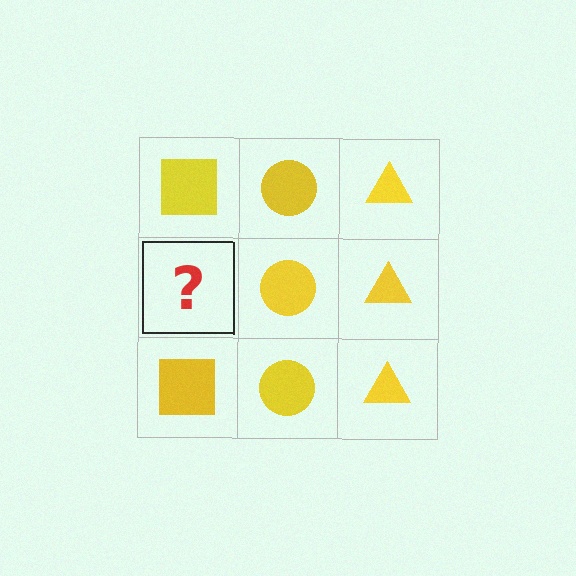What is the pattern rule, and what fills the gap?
The rule is that each column has a consistent shape. The gap should be filled with a yellow square.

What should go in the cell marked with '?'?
The missing cell should contain a yellow square.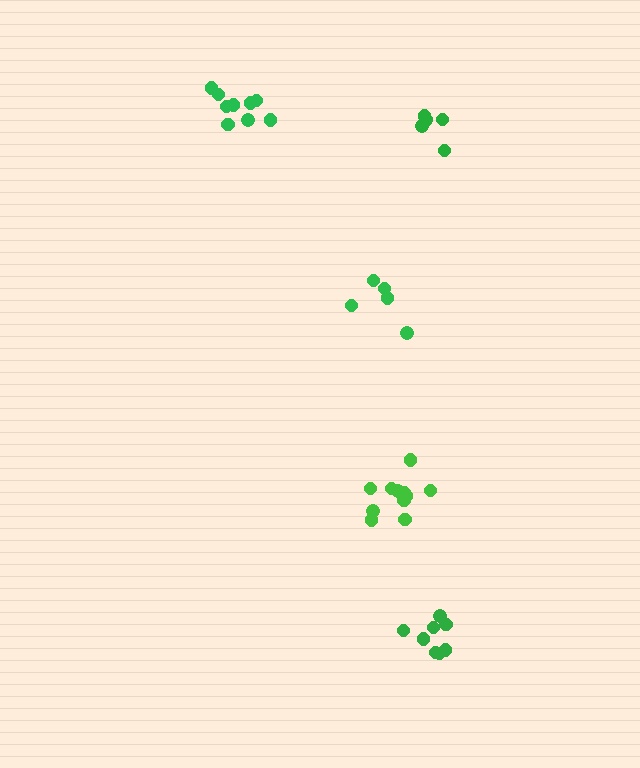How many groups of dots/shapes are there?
There are 5 groups.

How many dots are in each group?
Group 1: 6 dots, Group 2: 8 dots, Group 3: 11 dots, Group 4: 5 dots, Group 5: 9 dots (39 total).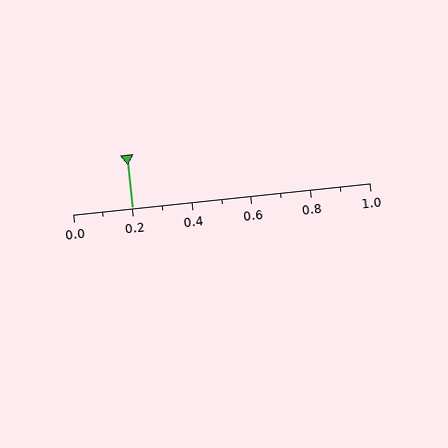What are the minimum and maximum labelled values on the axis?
The axis runs from 0.0 to 1.0.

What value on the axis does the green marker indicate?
The marker indicates approximately 0.2.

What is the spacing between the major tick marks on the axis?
The major ticks are spaced 0.2 apart.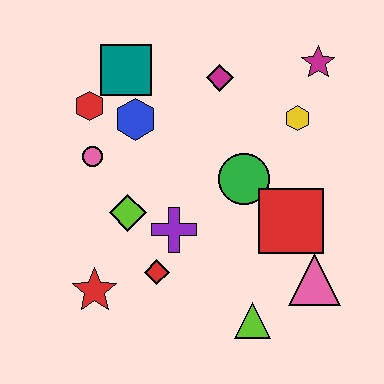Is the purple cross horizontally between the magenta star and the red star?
Yes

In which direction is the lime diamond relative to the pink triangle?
The lime diamond is to the left of the pink triangle.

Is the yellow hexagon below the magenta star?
Yes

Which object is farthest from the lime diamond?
The magenta star is farthest from the lime diamond.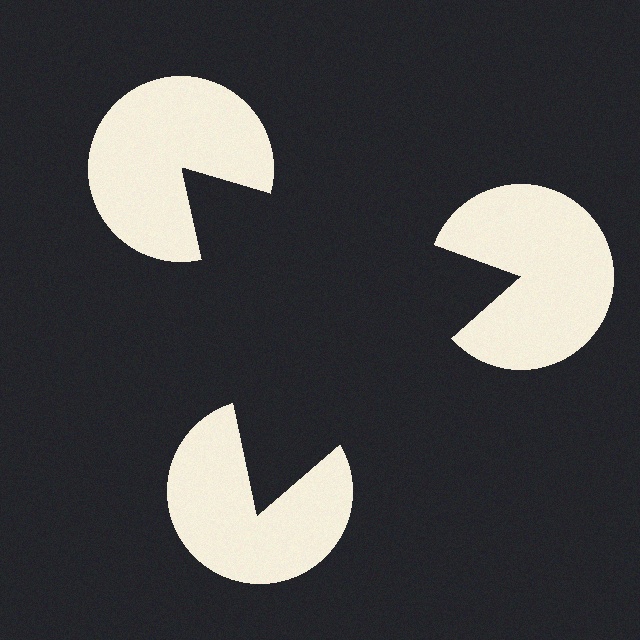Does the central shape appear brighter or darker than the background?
It typically appears slightly darker than the background, even though no actual brightness change is drawn.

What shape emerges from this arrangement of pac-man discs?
An illusory triangle — its edges are inferred from the aligned wedge cuts in the pac-man discs, not physically drawn.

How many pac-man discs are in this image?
There are 3 — one at each vertex of the illusory triangle.